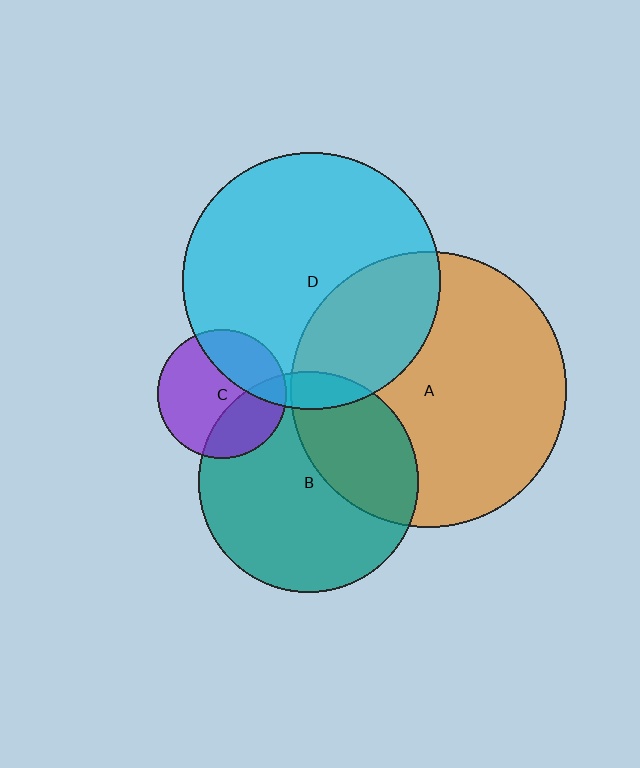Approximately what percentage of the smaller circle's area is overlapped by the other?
Approximately 10%.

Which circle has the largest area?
Circle A (orange).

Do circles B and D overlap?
Yes.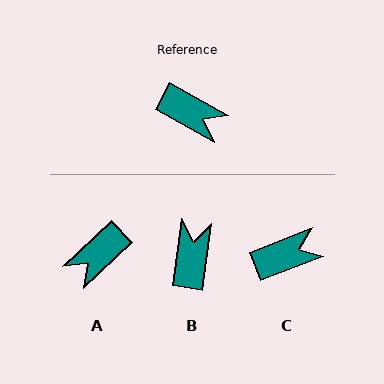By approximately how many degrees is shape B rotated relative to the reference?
Approximately 111 degrees counter-clockwise.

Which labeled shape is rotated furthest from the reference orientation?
B, about 111 degrees away.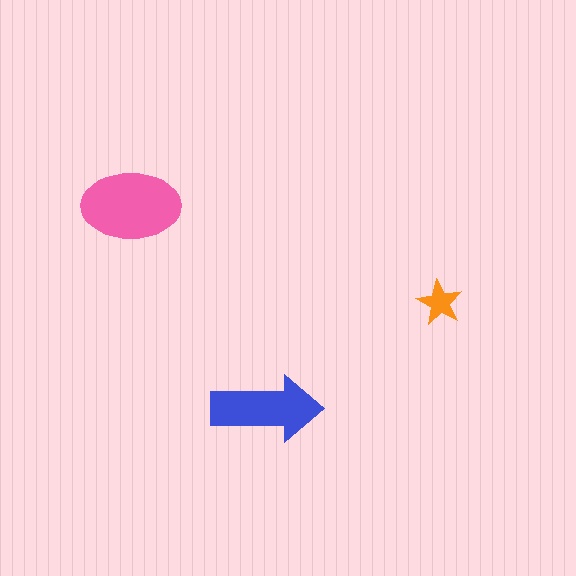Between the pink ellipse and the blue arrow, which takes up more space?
The pink ellipse.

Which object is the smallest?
The orange star.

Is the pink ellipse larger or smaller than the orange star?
Larger.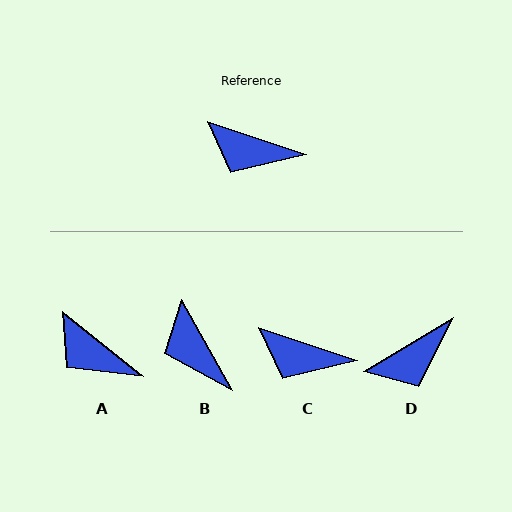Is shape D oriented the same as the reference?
No, it is off by about 50 degrees.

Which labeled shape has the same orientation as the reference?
C.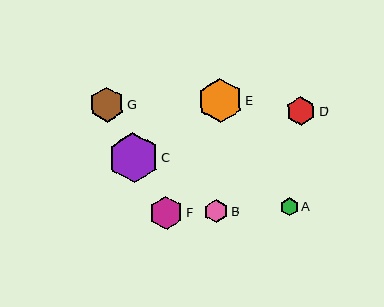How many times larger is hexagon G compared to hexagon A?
Hexagon G is approximately 1.9 times the size of hexagon A.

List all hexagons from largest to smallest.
From largest to smallest: C, E, G, F, D, B, A.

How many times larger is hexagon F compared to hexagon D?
Hexagon F is approximately 1.2 times the size of hexagon D.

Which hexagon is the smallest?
Hexagon A is the smallest with a size of approximately 18 pixels.